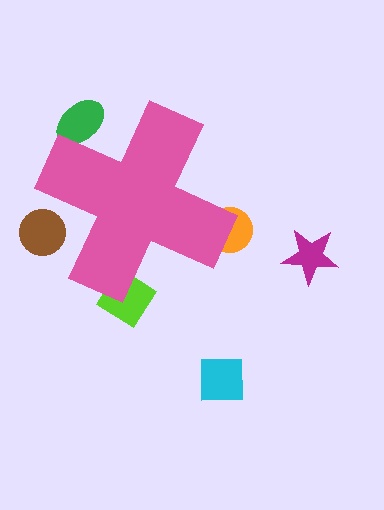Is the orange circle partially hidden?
Yes, the orange circle is partially hidden behind the pink cross.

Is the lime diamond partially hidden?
Yes, the lime diamond is partially hidden behind the pink cross.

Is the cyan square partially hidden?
No, the cyan square is fully visible.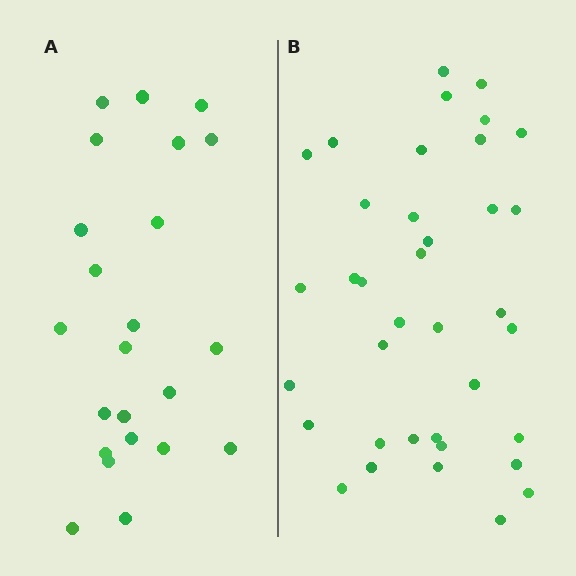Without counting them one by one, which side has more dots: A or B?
Region B (the right region) has more dots.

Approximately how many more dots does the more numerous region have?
Region B has approximately 15 more dots than region A.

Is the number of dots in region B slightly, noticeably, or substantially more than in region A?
Region B has substantially more. The ratio is roughly 1.6 to 1.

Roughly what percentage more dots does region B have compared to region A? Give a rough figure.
About 60% more.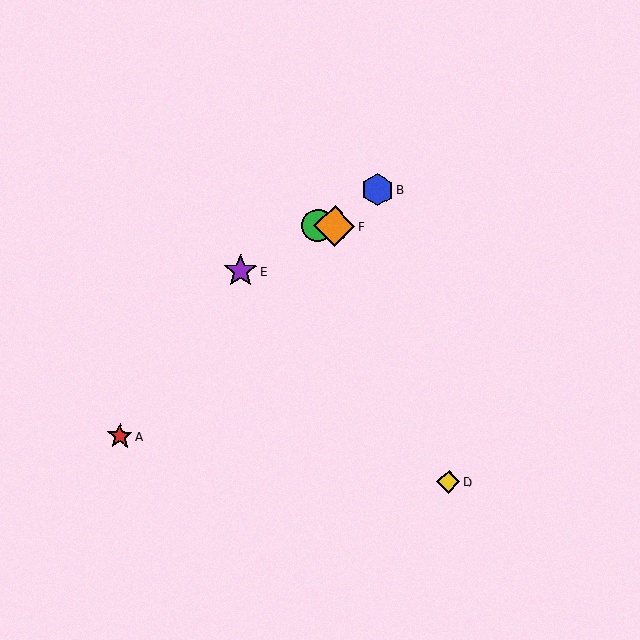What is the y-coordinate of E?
Object E is at y≈271.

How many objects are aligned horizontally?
2 objects (C, F) are aligned horizontally.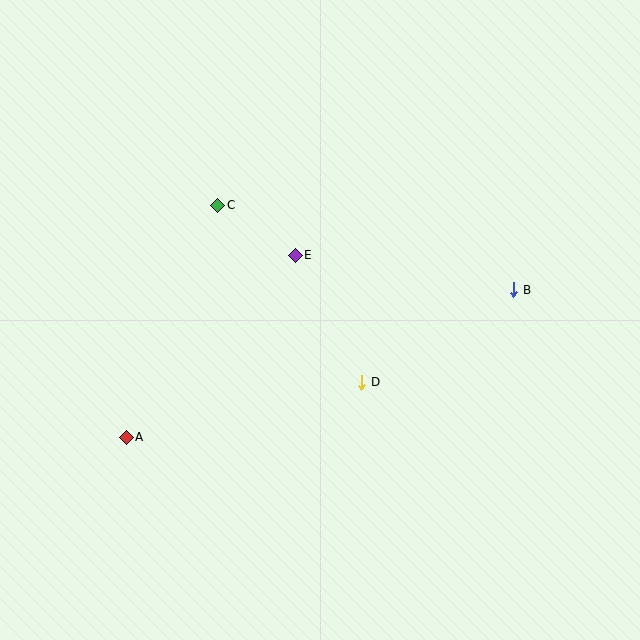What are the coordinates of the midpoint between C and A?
The midpoint between C and A is at (172, 321).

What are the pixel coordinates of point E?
Point E is at (295, 255).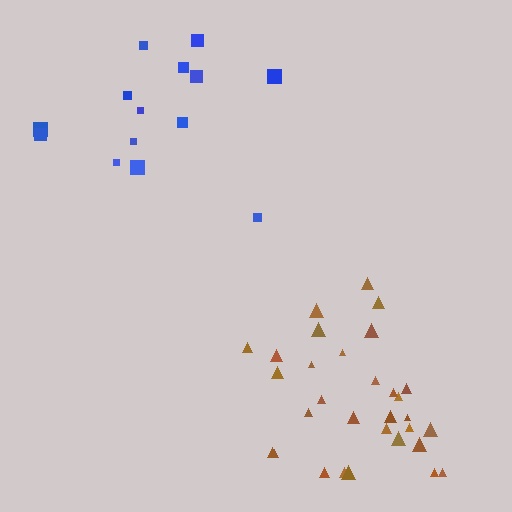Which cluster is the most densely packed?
Brown.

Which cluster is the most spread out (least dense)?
Blue.